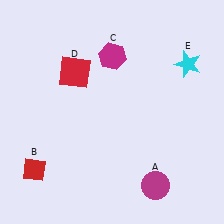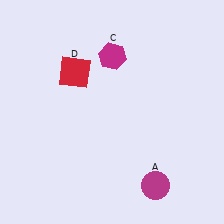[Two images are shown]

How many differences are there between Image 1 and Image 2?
There are 2 differences between the two images.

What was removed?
The cyan star (E), the red diamond (B) were removed in Image 2.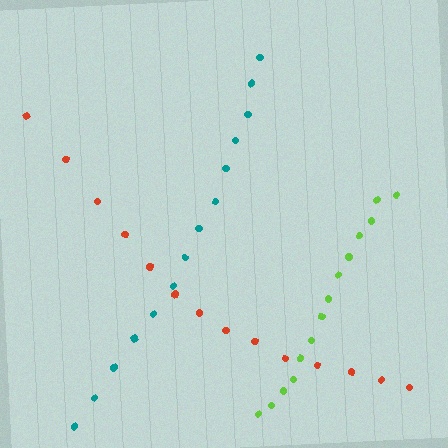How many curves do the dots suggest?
There are 3 distinct paths.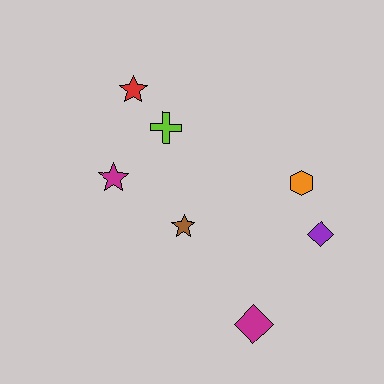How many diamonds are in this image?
There are 2 diamonds.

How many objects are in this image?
There are 7 objects.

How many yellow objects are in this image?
There are no yellow objects.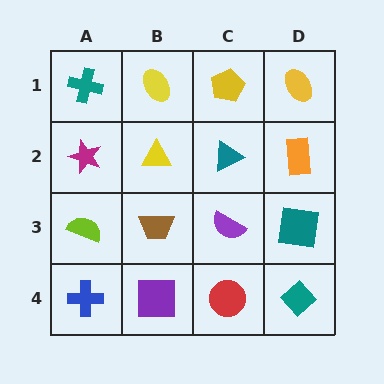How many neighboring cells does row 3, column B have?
4.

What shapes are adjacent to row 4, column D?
A teal square (row 3, column D), a red circle (row 4, column C).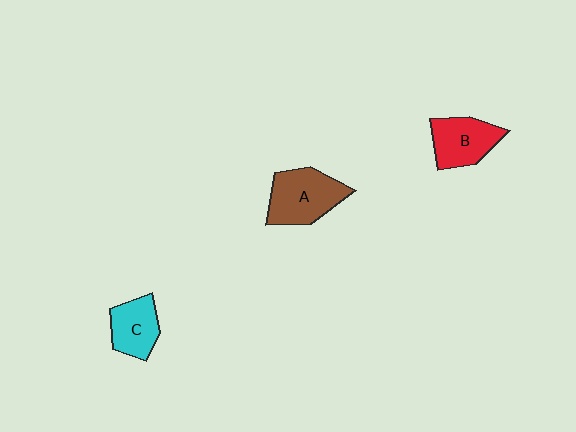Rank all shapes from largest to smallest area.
From largest to smallest: A (brown), B (red), C (cyan).